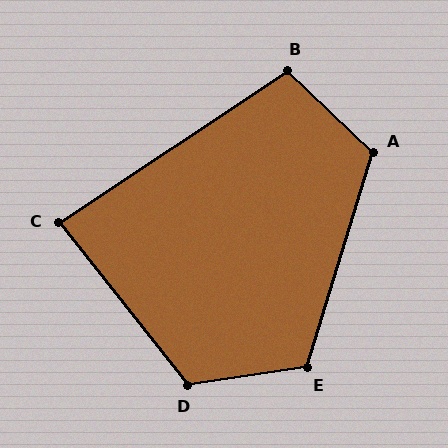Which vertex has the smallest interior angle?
C, at approximately 85 degrees.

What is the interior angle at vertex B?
Approximately 103 degrees (obtuse).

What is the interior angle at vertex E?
Approximately 116 degrees (obtuse).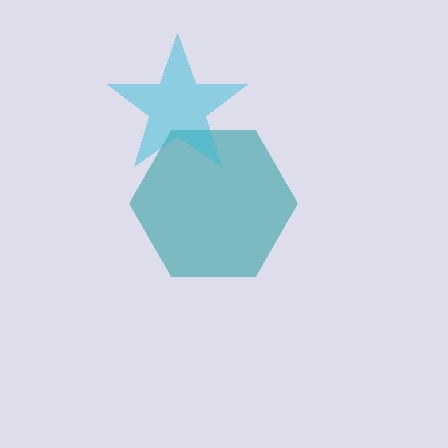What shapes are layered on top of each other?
The layered shapes are: a teal hexagon, a cyan star.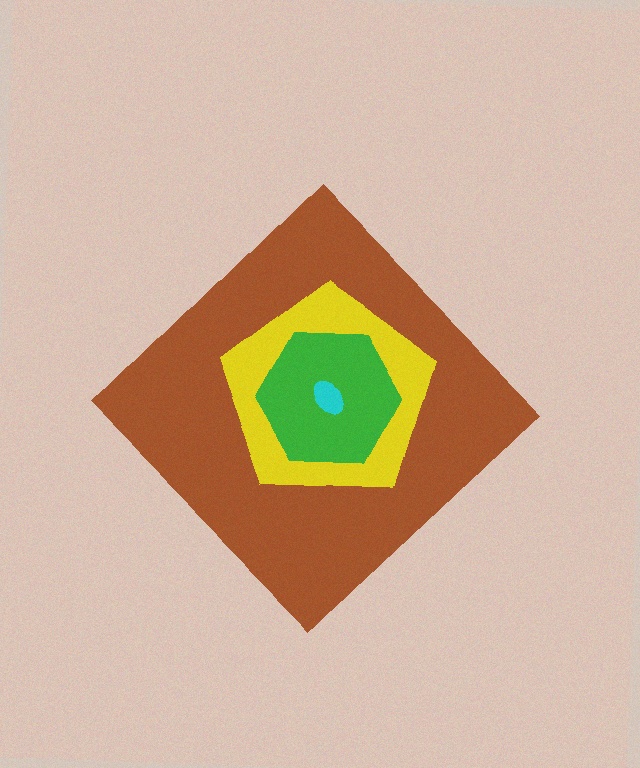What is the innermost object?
The cyan ellipse.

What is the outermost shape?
The brown diamond.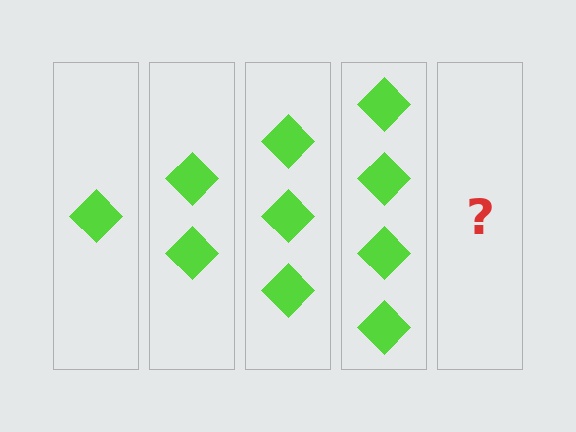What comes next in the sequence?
The next element should be 5 diamonds.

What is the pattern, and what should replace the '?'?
The pattern is that each step adds one more diamond. The '?' should be 5 diamonds.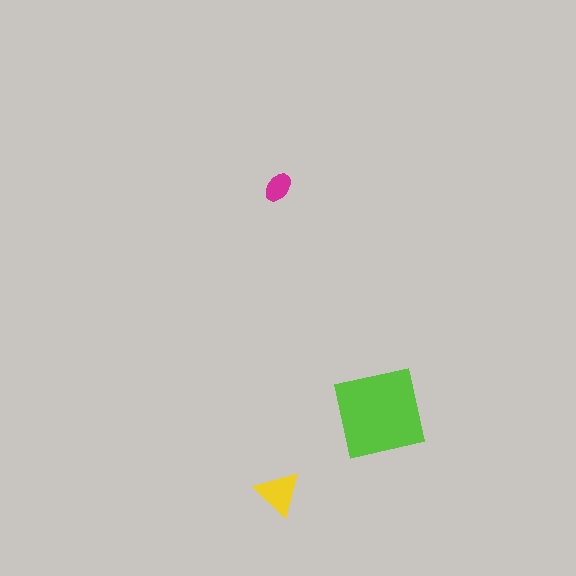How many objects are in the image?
There are 3 objects in the image.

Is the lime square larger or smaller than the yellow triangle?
Larger.